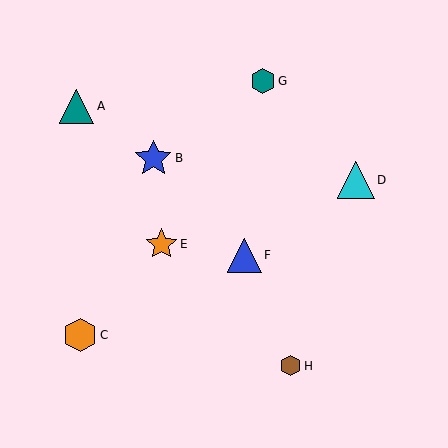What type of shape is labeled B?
Shape B is a blue star.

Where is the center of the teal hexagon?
The center of the teal hexagon is at (263, 81).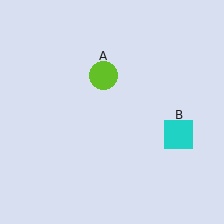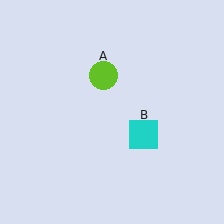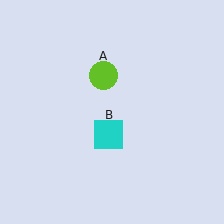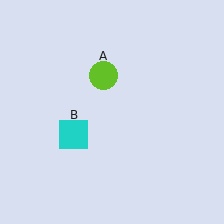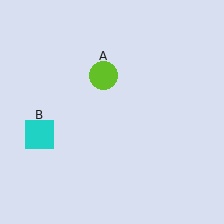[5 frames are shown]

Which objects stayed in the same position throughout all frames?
Lime circle (object A) remained stationary.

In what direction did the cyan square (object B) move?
The cyan square (object B) moved left.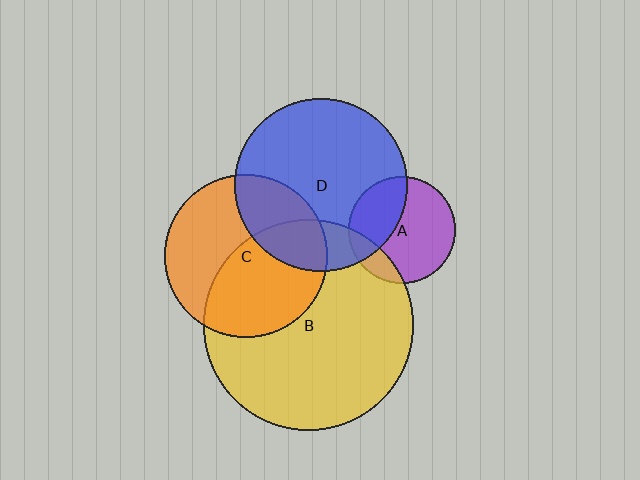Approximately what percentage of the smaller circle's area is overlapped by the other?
Approximately 30%.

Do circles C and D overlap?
Yes.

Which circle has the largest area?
Circle B (yellow).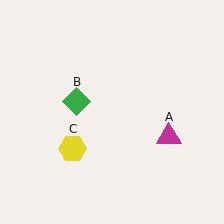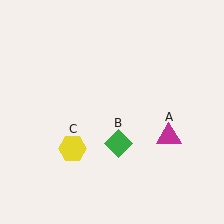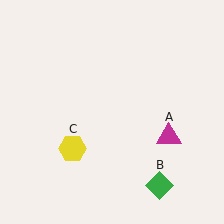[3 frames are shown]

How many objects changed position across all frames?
1 object changed position: green diamond (object B).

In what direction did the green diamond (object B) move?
The green diamond (object B) moved down and to the right.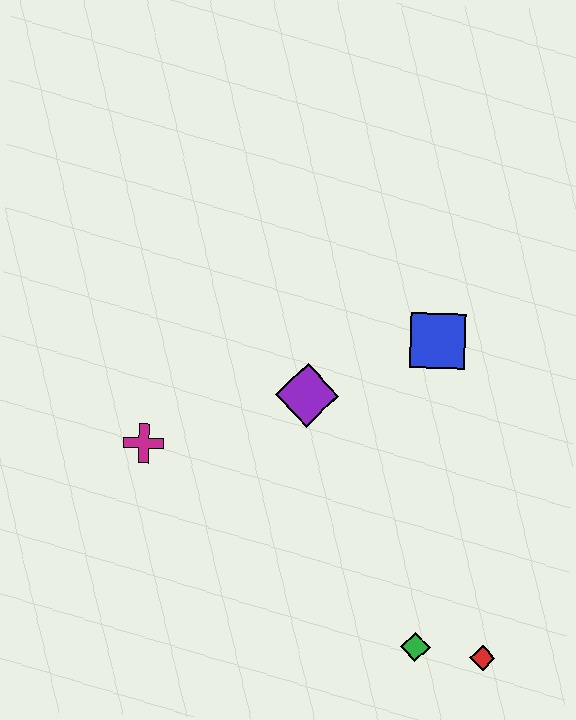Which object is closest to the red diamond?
The green diamond is closest to the red diamond.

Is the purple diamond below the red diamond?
No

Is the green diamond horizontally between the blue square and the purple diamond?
Yes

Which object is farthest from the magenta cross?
The red diamond is farthest from the magenta cross.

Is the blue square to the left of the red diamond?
Yes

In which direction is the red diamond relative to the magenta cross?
The red diamond is to the right of the magenta cross.